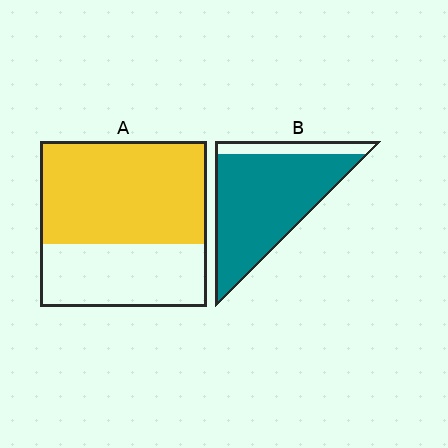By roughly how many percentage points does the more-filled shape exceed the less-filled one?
By roughly 25 percentage points (B over A).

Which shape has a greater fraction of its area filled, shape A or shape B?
Shape B.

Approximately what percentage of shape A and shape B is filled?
A is approximately 60% and B is approximately 85%.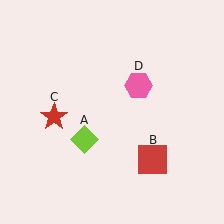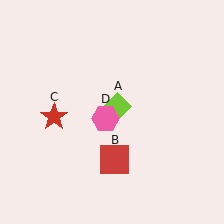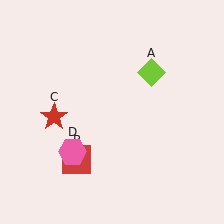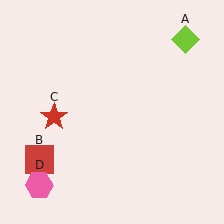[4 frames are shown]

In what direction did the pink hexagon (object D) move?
The pink hexagon (object D) moved down and to the left.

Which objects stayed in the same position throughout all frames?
Red star (object C) remained stationary.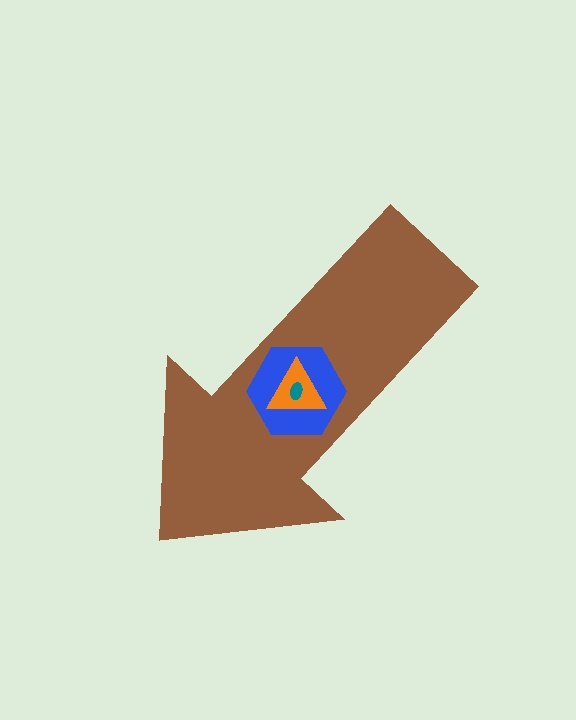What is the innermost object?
The teal ellipse.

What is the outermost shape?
The brown arrow.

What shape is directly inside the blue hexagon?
The orange triangle.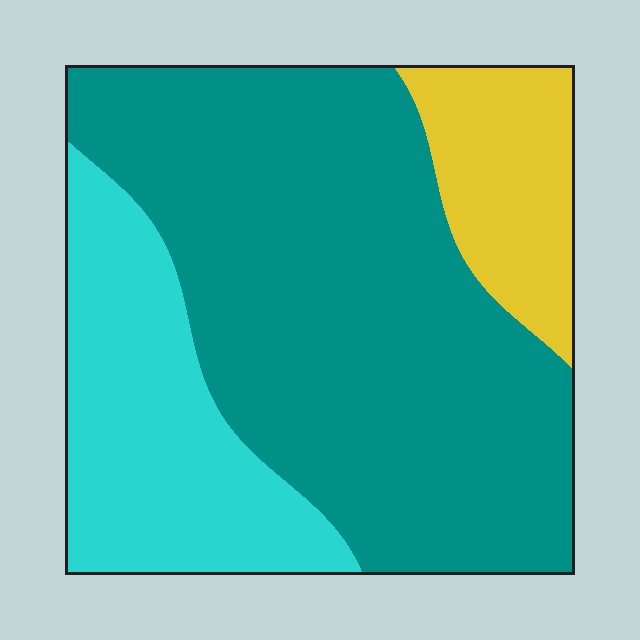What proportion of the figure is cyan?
Cyan takes up about one quarter (1/4) of the figure.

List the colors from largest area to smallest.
From largest to smallest: teal, cyan, yellow.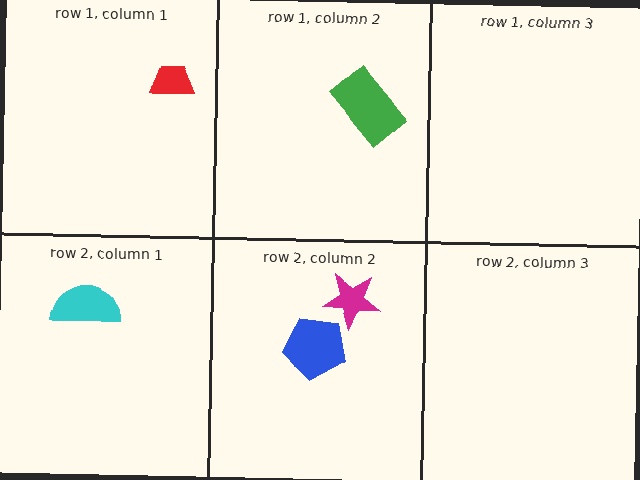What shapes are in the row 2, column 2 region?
The magenta star, the blue pentagon.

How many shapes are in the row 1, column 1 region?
1.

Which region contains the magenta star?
The row 2, column 2 region.